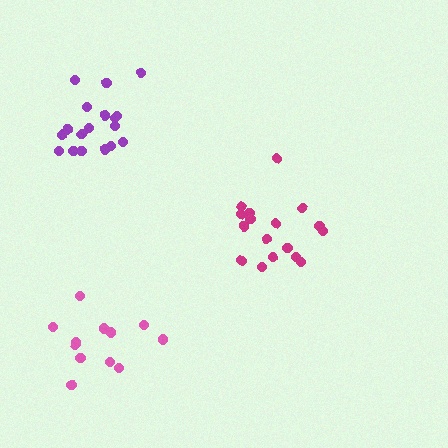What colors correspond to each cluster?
The clusters are colored: pink, purple, magenta.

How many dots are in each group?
Group 1: 12 dots, Group 2: 18 dots, Group 3: 17 dots (47 total).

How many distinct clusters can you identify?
There are 3 distinct clusters.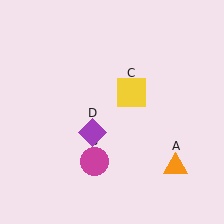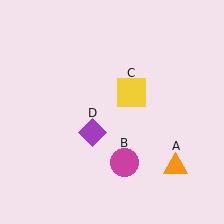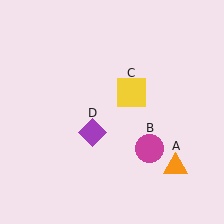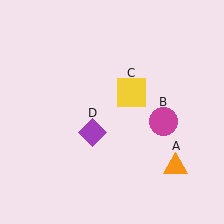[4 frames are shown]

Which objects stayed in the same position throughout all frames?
Orange triangle (object A) and yellow square (object C) and purple diamond (object D) remained stationary.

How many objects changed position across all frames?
1 object changed position: magenta circle (object B).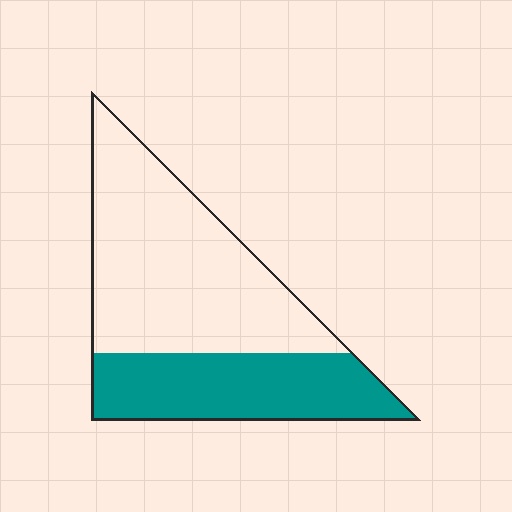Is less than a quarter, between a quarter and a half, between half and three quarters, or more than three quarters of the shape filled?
Between a quarter and a half.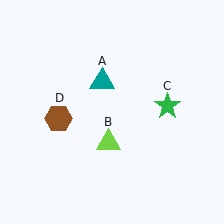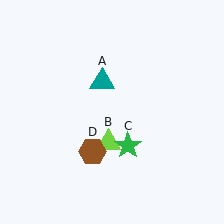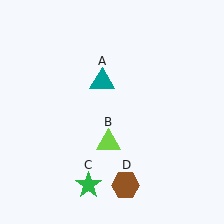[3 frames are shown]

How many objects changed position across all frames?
2 objects changed position: green star (object C), brown hexagon (object D).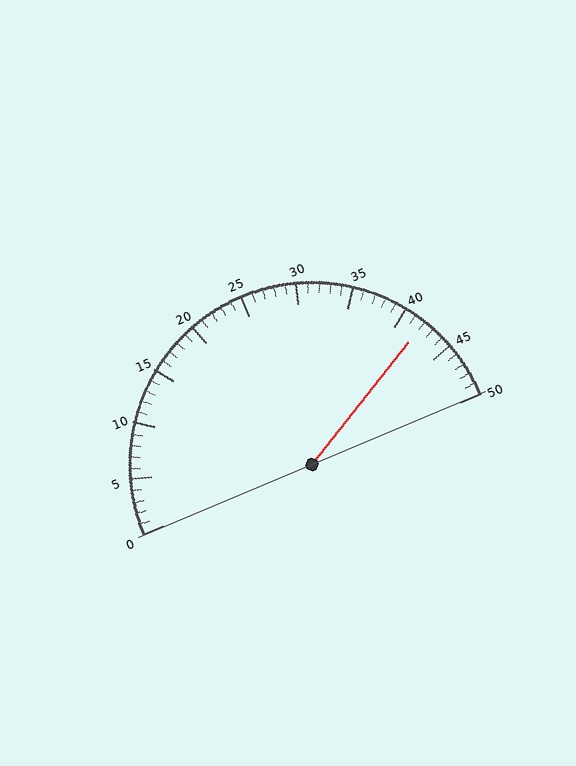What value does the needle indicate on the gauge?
The needle indicates approximately 42.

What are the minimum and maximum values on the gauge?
The gauge ranges from 0 to 50.